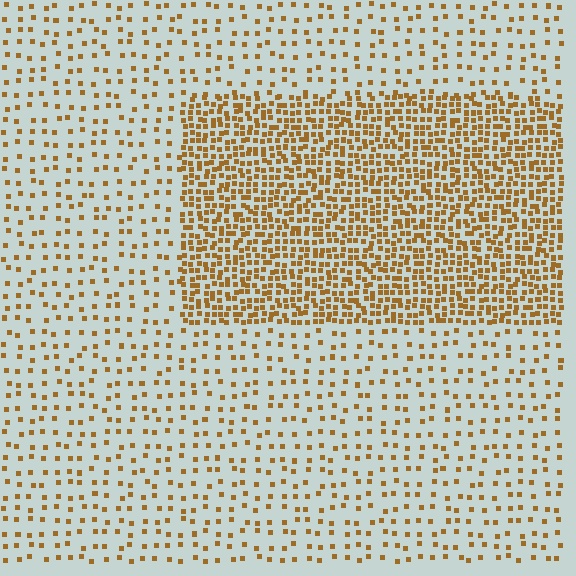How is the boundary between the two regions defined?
The boundary is defined by a change in element density (approximately 3.0x ratio). All elements are the same color, size, and shape.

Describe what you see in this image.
The image contains small brown elements arranged at two different densities. A rectangle-shaped region is visible where the elements are more densely packed than the surrounding area.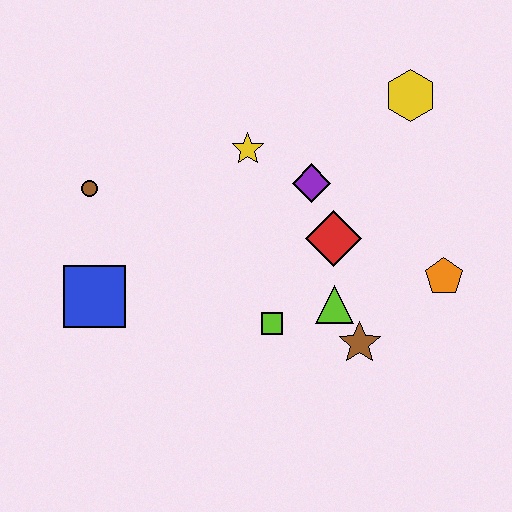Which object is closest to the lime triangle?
The brown star is closest to the lime triangle.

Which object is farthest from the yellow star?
The orange pentagon is farthest from the yellow star.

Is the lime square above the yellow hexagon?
No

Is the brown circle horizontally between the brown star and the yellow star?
No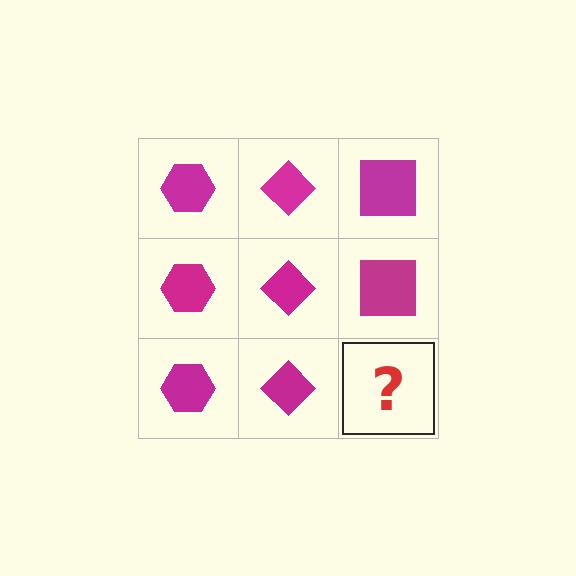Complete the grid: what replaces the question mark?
The question mark should be replaced with a magenta square.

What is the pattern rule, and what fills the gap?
The rule is that each column has a consistent shape. The gap should be filled with a magenta square.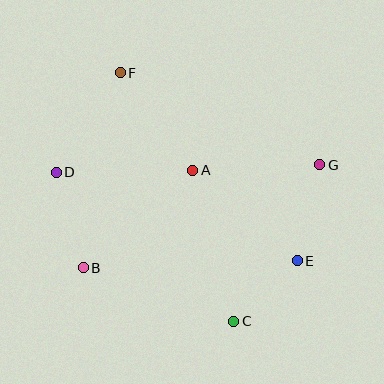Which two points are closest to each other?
Points C and E are closest to each other.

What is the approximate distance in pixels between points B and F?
The distance between B and F is approximately 198 pixels.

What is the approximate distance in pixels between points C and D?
The distance between C and D is approximately 232 pixels.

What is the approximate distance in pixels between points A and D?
The distance between A and D is approximately 137 pixels.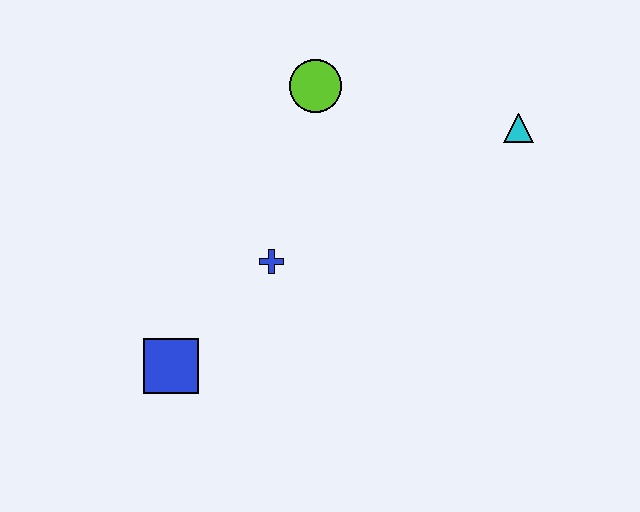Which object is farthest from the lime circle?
The blue square is farthest from the lime circle.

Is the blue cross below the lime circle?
Yes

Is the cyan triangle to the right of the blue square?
Yes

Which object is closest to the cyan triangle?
The lime circle is closest to the cyan triangle.